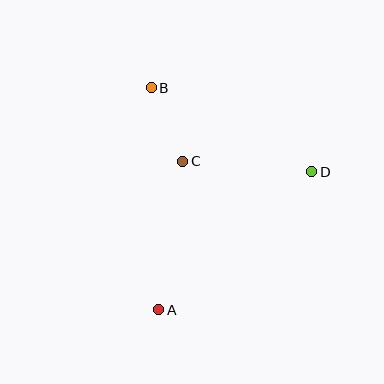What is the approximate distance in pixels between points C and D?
The distance between C and D is approximately 129 pixels.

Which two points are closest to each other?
Points B and C are closest to each other.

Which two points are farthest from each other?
Points A and B are farthest from each other.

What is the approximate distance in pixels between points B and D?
The distance between B and D is approximately 181 pixels.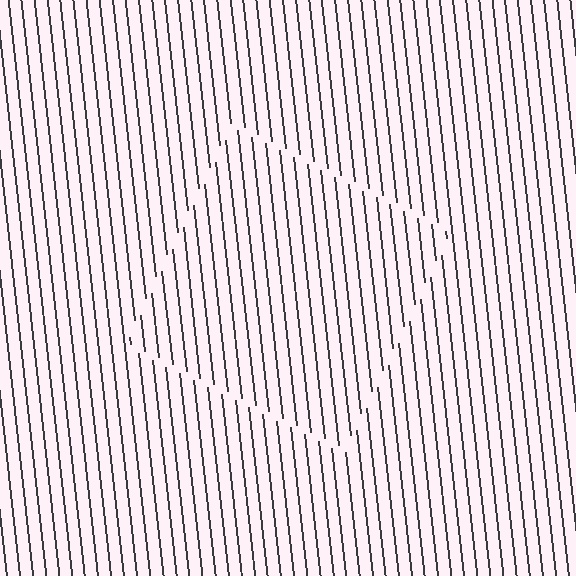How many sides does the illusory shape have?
4 sides — the line-ends trace a square.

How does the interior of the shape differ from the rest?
The interior of the shape contains the same grating, shifted by half a period — the contour is defined by the phase discontinuity where line-ends from the inner and outer gratings abut.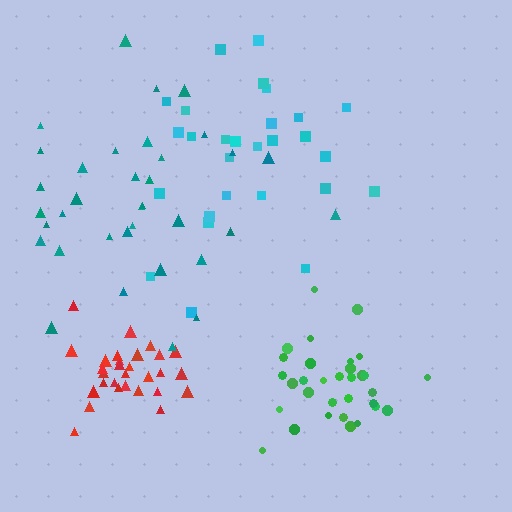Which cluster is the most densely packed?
Red.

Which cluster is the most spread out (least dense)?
Teal.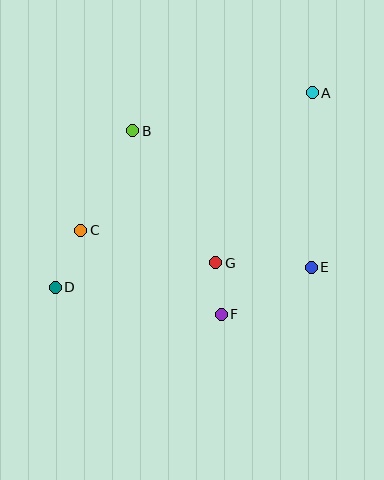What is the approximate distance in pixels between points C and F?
The distance between C and F is approximately 163 pixels.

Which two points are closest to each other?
Points F and G are closest to each other.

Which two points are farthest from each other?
Points A and D are farthest from each other.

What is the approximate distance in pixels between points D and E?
The distance between D and E is approximately 257 pixels.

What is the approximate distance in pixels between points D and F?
The distance between D and F is approximately 168 pixels.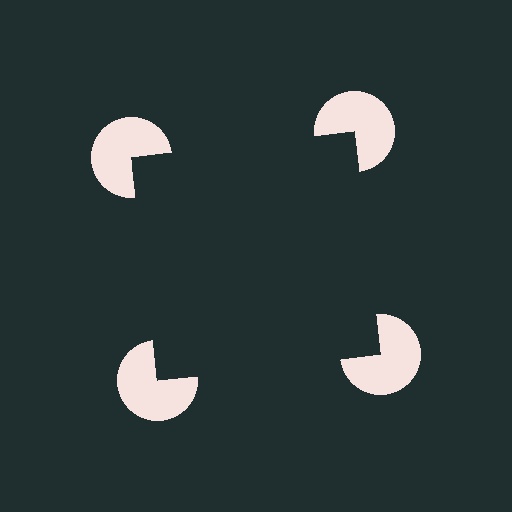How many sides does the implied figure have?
4 sides.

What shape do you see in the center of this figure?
An illusory square — its edges are inferred from the aligned wedge cuts in the pac-man discs, not physically drawn.